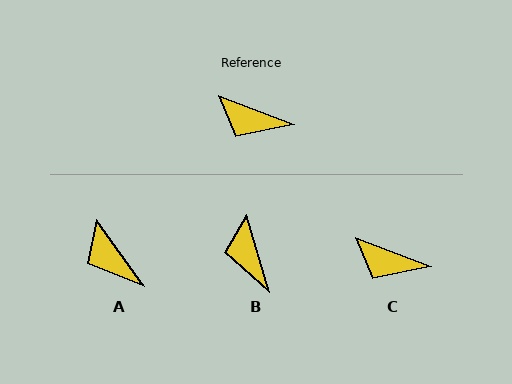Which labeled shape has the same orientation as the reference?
C.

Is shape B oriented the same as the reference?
No, it is off by about 53 degrees.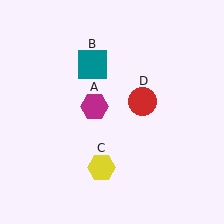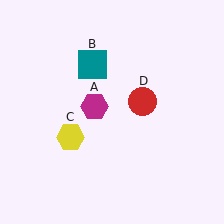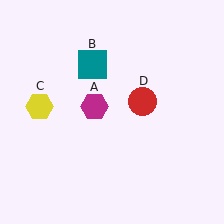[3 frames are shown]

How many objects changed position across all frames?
1 object changed position: yellow hexagon (object C).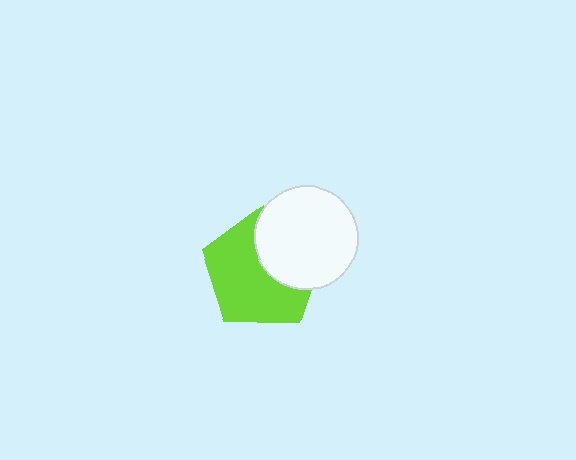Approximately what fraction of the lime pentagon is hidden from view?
Roughly 37% of the lime pentagon is hidden behind the white circle.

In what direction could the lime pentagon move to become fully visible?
The lime pentagon could move toward the lower-left. That would shift it out from behind the white circle entirely.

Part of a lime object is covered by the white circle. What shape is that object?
It is a pentagon.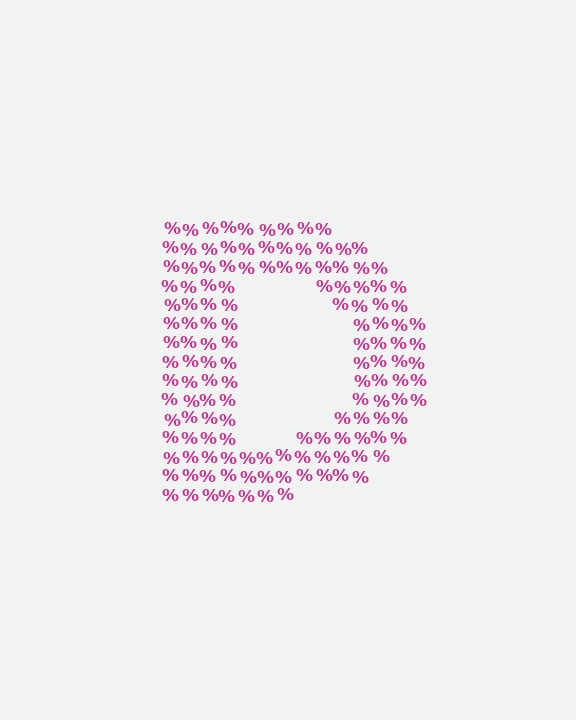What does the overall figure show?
The overall figure shows the letter D.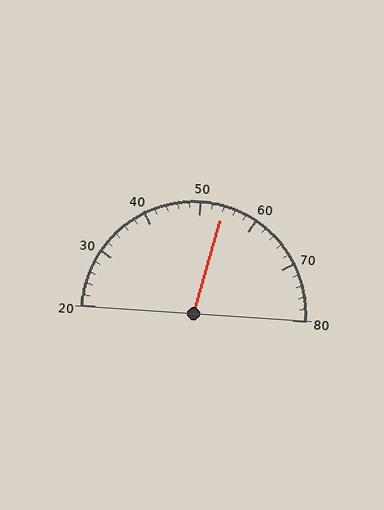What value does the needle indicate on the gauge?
The needle indicates approximately 54.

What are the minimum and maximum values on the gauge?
The gauge ranges from 20 to 80.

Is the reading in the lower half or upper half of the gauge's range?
The reading is in the upper half of the range (20 to 80).